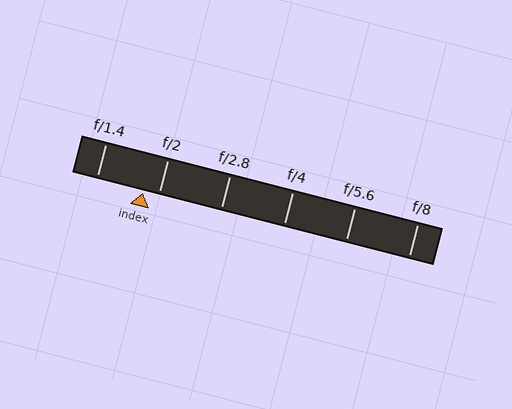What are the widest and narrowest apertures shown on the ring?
The widest aperture shown is f/1.4 and the narrowest is f/8.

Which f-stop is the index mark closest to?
The index mark is closest to f/2.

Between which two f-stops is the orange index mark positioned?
The index mark is between f/1.4 and f/2.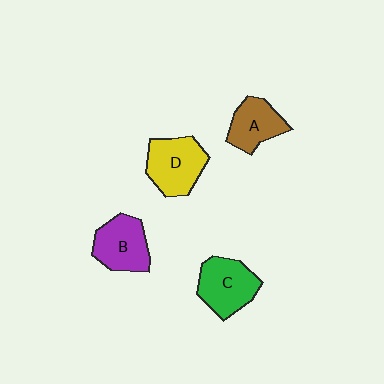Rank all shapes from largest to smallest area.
From largest to smallest: D (yellow), C (green), B (purple), A (brown).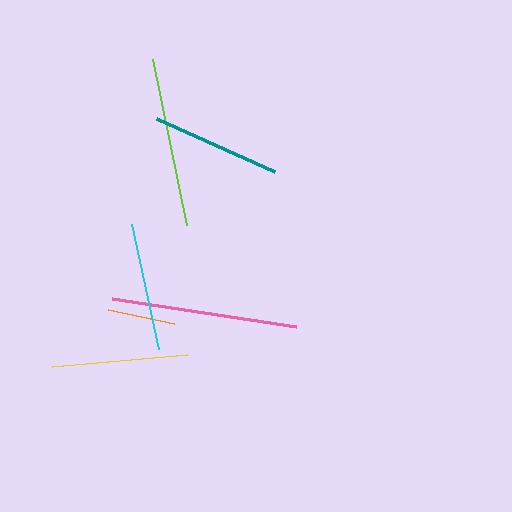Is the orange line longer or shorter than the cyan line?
The cyan line is longer than the orange line.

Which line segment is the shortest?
The orange line is the shortest at approximately 68 pixels.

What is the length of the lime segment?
The lime segment is approximately 169 pixels long.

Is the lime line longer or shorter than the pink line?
The pink line is longer than the lime line.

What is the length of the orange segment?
The orange segment is approximately 68 pixels long.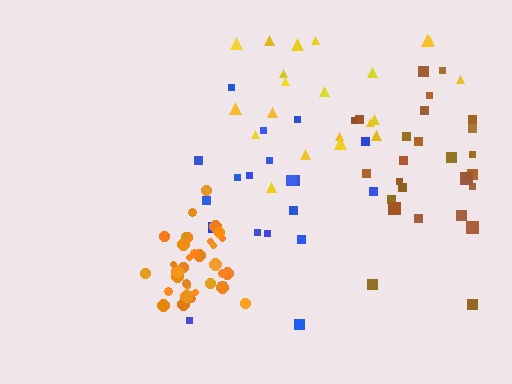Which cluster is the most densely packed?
Orange.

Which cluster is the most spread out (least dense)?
Blue.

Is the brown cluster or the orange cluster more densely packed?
Orange.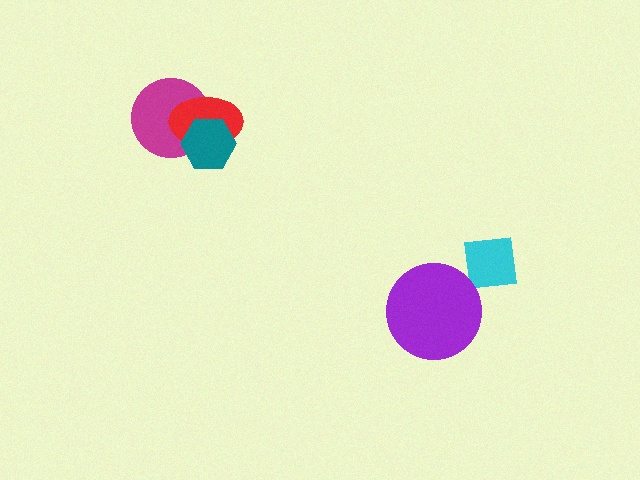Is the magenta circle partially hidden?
Yes, it is partially covered by another shape.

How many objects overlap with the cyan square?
0 objects overlap with the cyan square.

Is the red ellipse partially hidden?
Yes, it is partially covered by another shape.